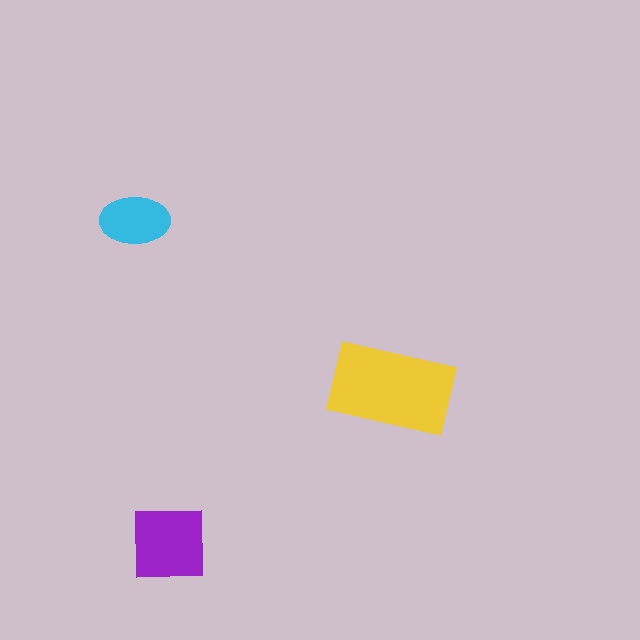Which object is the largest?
The yellow rectangle.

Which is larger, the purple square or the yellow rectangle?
The yellow rectangle.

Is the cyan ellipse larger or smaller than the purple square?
Smaller.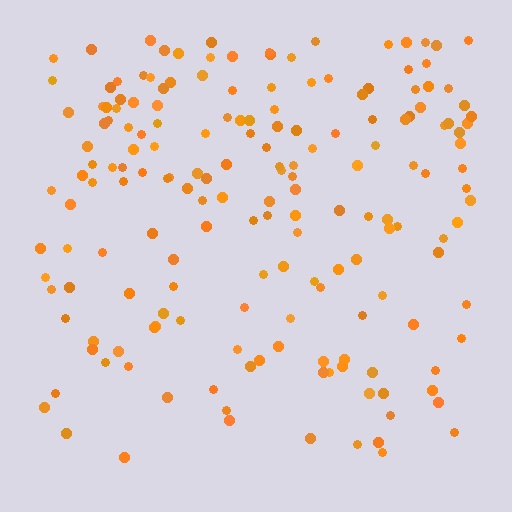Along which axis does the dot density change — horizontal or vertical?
Vertical.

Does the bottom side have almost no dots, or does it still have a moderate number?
Still a moderate number, just noticeably fewer than the top.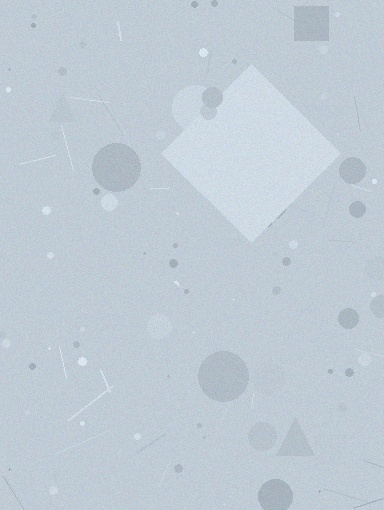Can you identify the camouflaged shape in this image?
The camouflaged shape is a diamond.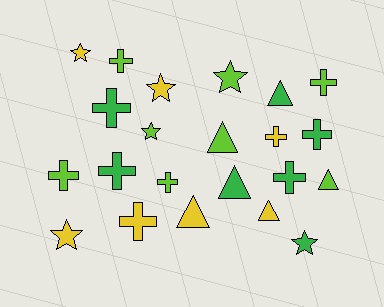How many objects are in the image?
There are 22 objects.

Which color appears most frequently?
Lime, with 8 objects.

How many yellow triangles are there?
There are 2 yellow triangles.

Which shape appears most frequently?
Cross, with 10 objects.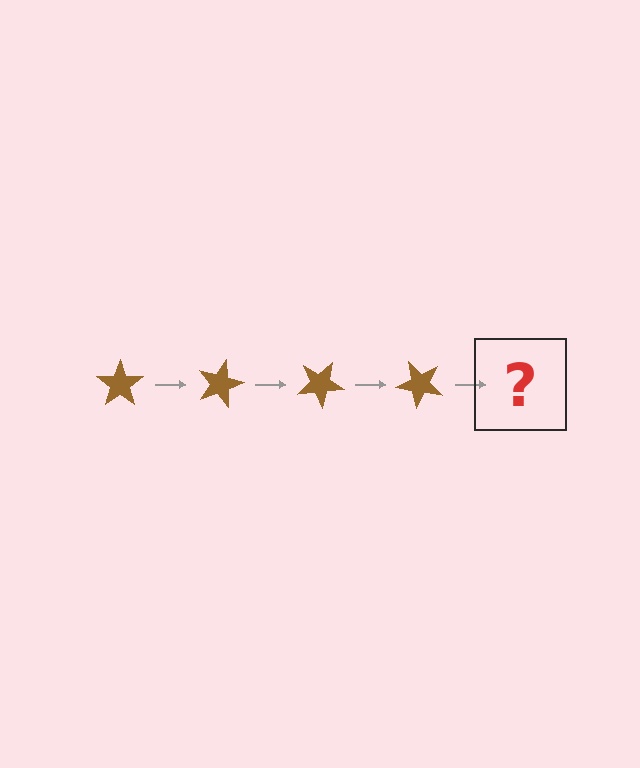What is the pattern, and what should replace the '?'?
The pattern is that the star rotates 15 degrees each step. The '?' should be a brown star rotated 60 degrees.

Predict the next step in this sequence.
The next step is a brown star rotated 60 degrees.